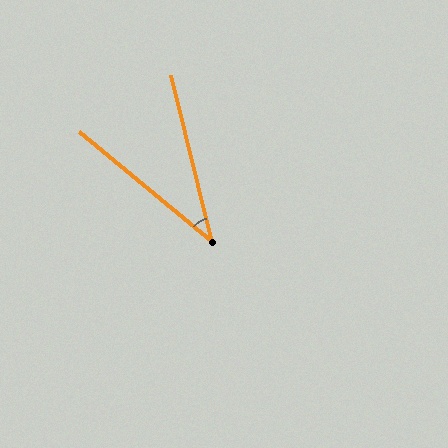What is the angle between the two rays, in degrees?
Approximately 37 degrees.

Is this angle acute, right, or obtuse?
It is acute.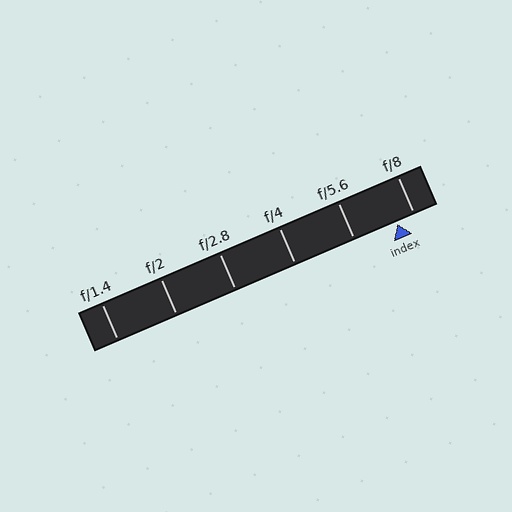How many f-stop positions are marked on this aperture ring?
There are 6 f-stop positions marked.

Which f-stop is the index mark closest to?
The index mark is closest to f/8.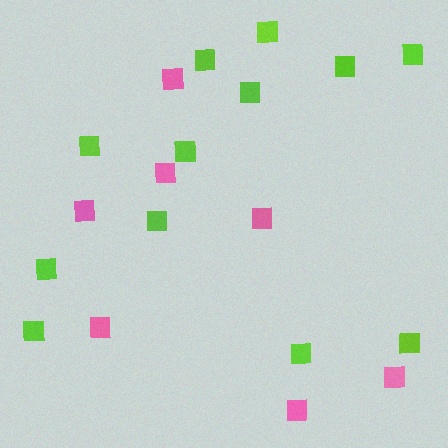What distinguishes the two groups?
There are 2 groups: one group of pink squares (7) and one group of lime squares (12).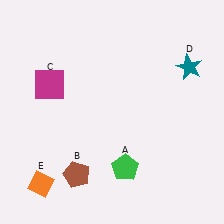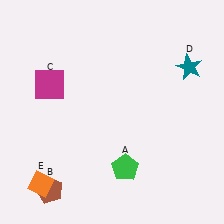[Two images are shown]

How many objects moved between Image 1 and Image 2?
1 object moved between the two images.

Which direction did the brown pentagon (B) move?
The brown pentagon (B) moved left.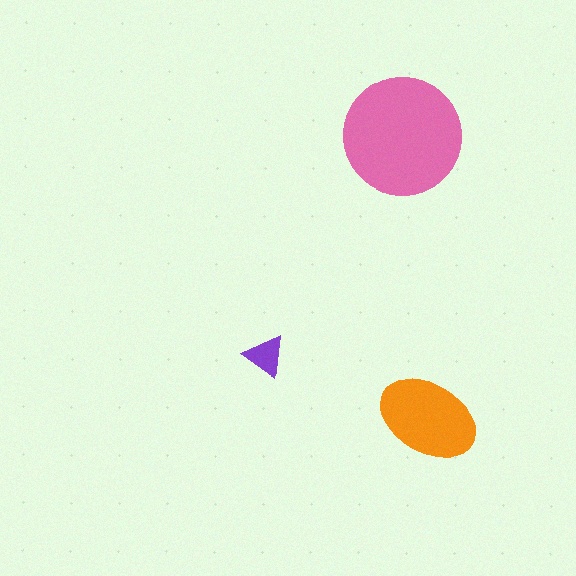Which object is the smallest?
The purple triangle.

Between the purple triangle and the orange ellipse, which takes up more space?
The orange ellipse.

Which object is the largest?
The pink circle.